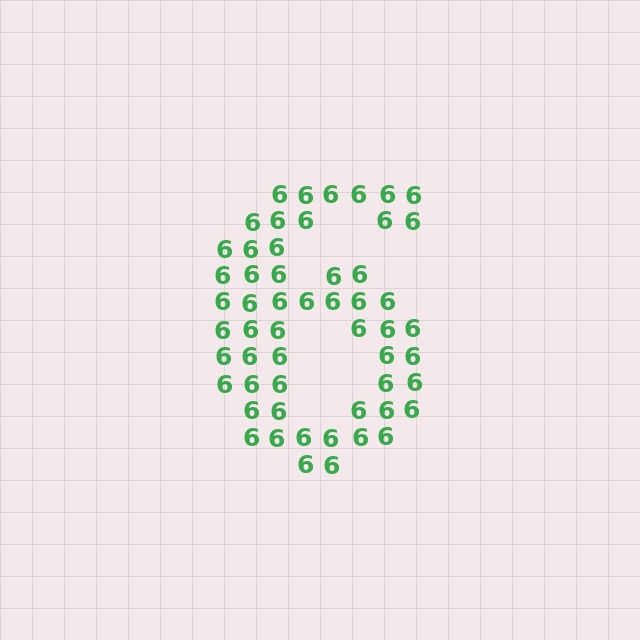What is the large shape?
The large shape is the digit 6.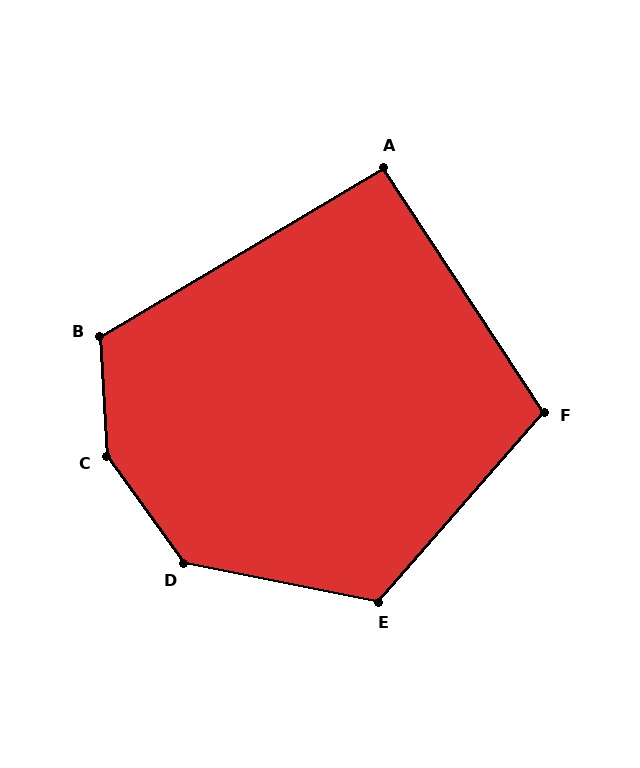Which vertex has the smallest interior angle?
A, at approximately 92 degrees.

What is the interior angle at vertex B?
Approximately 118 degrees (obtuse).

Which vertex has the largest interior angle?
C, at approximately 148 degrees.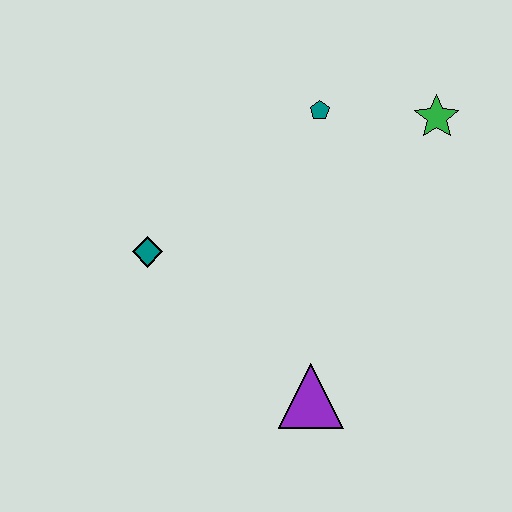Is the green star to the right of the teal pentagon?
Yes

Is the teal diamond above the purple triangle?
Yes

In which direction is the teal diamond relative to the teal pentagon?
The teal diamond is to the left of the teal pentagon.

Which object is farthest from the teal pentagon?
The purple triangle is farthest from the teal pentagon.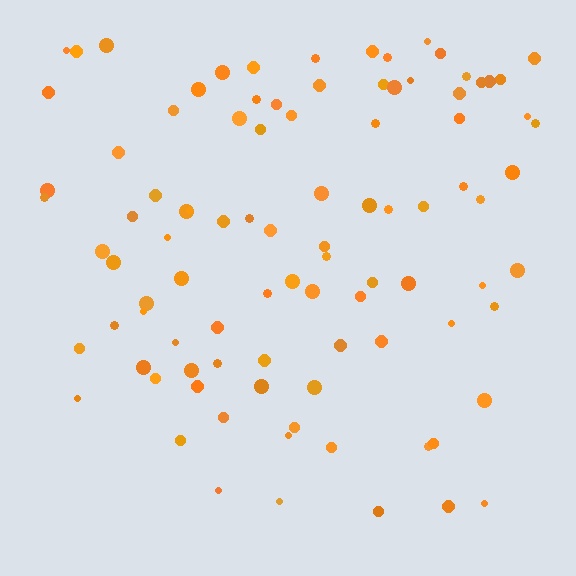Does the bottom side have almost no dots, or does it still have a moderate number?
Still a moderate number, just noticeably fewer than the top.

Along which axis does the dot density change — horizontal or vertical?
Vertical.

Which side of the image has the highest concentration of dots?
The top.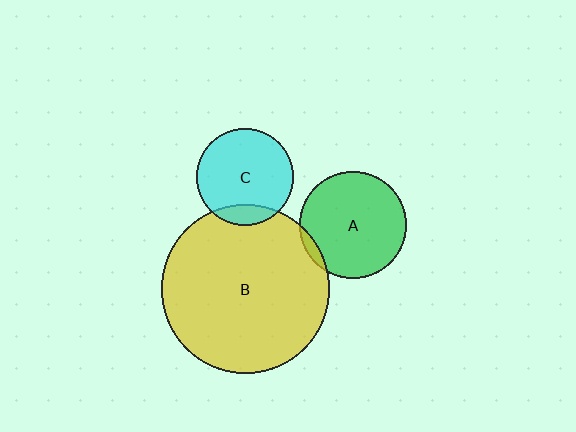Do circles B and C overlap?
Yes.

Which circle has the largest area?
Circle B (yellow).